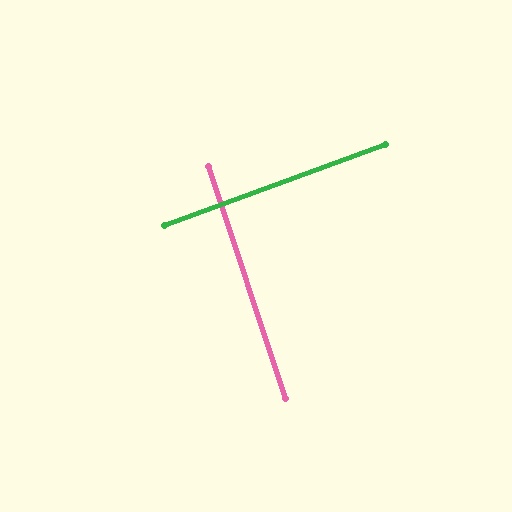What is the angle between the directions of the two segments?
Approximately 88 degrees.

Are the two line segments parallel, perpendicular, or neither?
Perpendicular — they meet at approximately 88°.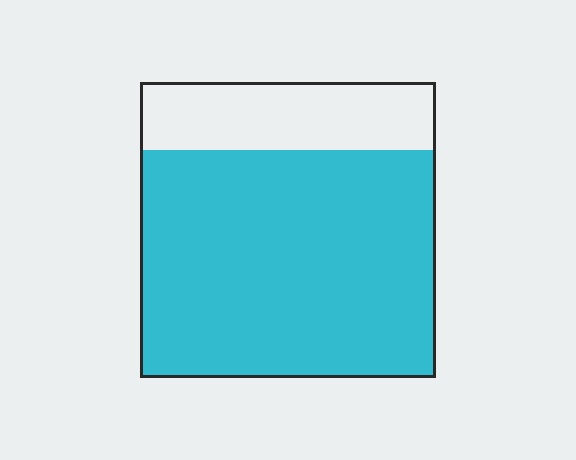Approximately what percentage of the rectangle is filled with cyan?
Approximately 75%.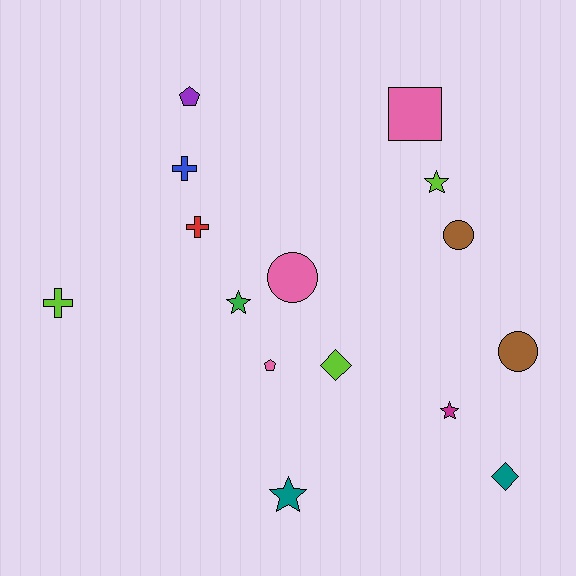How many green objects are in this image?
There is 1 green object.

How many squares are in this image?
There is 1 square.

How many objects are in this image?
There are 15 objects.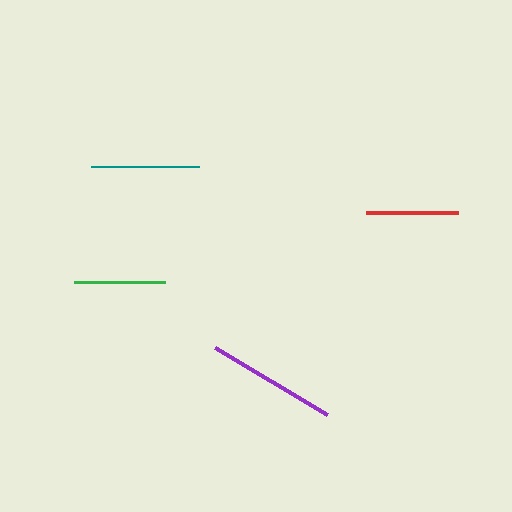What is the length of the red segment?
The red segment is approximately 92 pixels long.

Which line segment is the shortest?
The green line is the shortest at approximately 91 pixels.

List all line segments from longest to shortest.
From longest to shortest: purple, teal, red, green.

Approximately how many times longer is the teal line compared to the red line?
The teal line is approximately 1.2 times the length of the red line.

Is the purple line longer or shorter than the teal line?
The purple line is longer than the teal line.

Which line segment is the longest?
The purple line is the longest at approximately 131 pixels.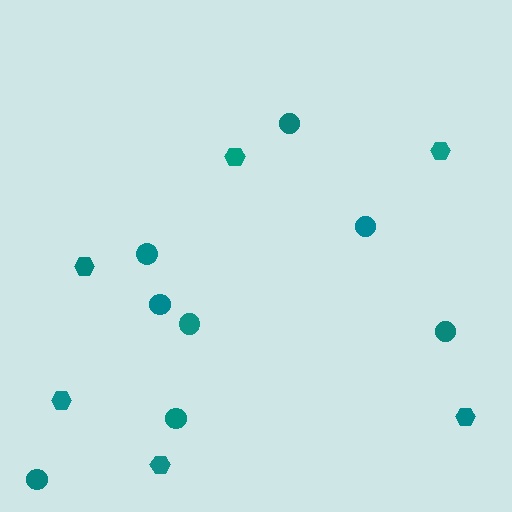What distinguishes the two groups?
There are 2 groups: one group of circles (8) and one group of hexagons (6).